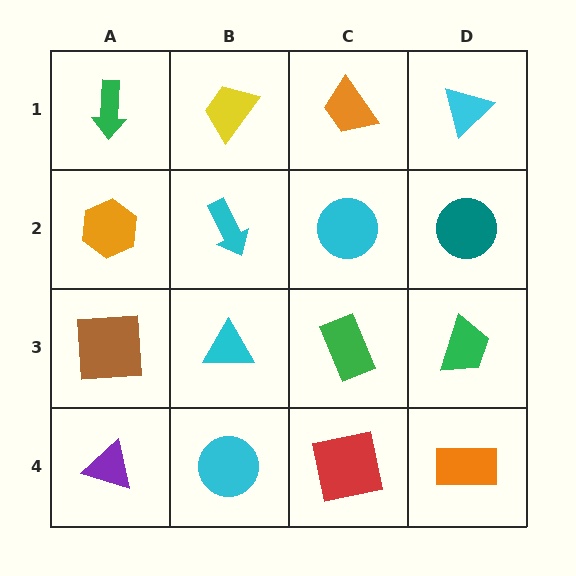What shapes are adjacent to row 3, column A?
An orange hexagon (row 2, column A), a purple triangle (row 4, column A), a cyan triangle (row 3, column B).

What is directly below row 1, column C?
A cyan circle.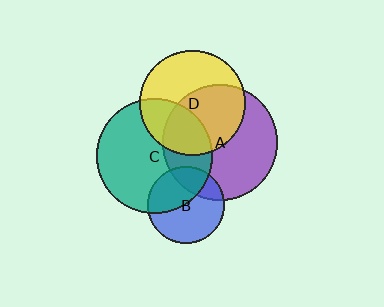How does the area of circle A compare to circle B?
Approximately 2.2 times.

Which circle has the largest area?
Circle C (teal).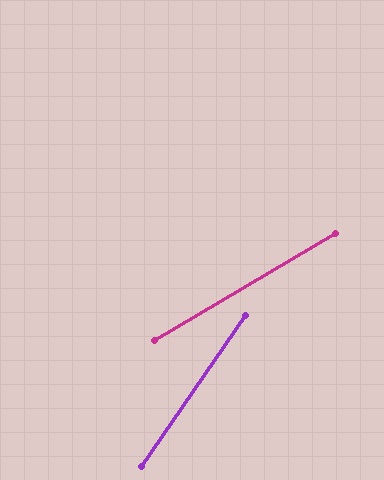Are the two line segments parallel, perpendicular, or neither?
Neither parallel nor perpendicular — they differ by about 25°.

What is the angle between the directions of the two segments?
Approximately 25 degrees.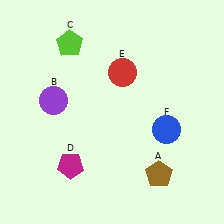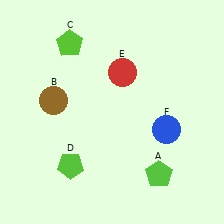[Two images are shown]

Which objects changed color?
A changed from brown to lime. B changed from purple to brown. D changed from magenta to lime.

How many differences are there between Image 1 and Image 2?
There are 3 differences between the two images.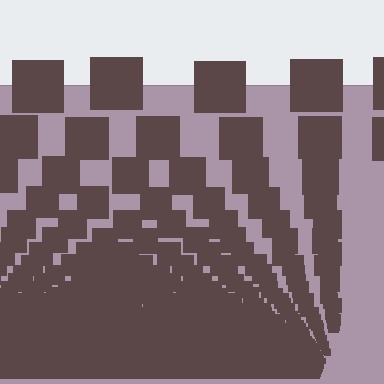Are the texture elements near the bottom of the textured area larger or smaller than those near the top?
Smaller. The gradient is inverted — elements near the bottom are smaller and denser.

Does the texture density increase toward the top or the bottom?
Density increases toward the bottom.